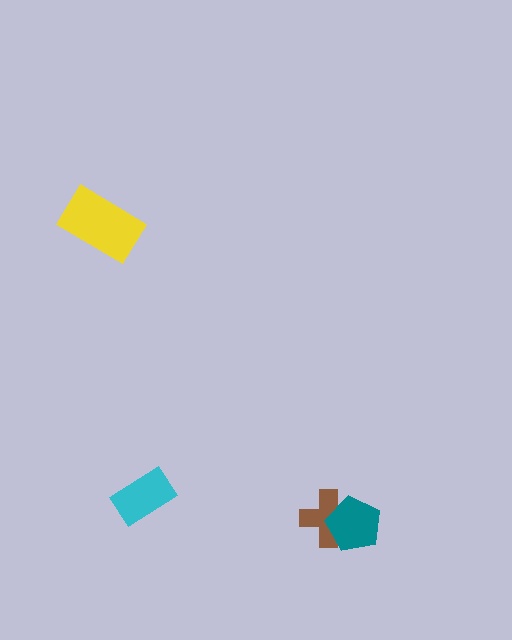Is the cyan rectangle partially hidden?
No, no other shape covers it.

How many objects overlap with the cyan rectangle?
0 objects overlap with the cyan rectangle.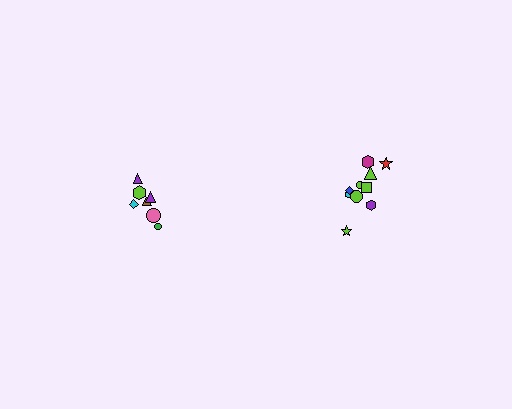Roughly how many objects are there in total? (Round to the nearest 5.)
Roughly 15 objects in total.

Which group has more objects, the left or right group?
The right group.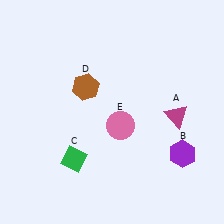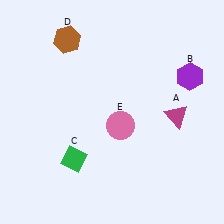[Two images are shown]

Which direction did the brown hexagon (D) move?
The brown hexagon (D) moved up.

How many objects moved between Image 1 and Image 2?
2 objects moved between the two images.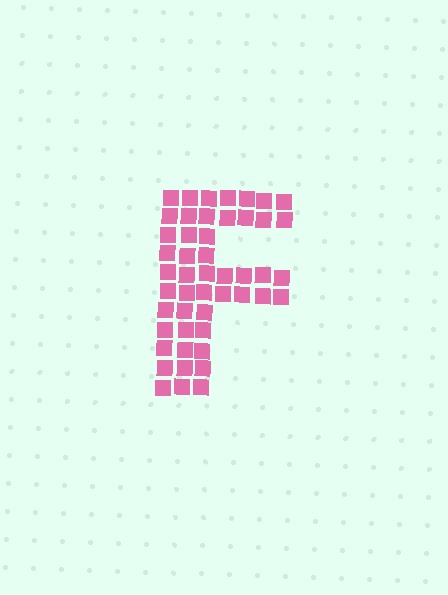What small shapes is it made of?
It is made of small squares.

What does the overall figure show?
The overall figure shows the letter F.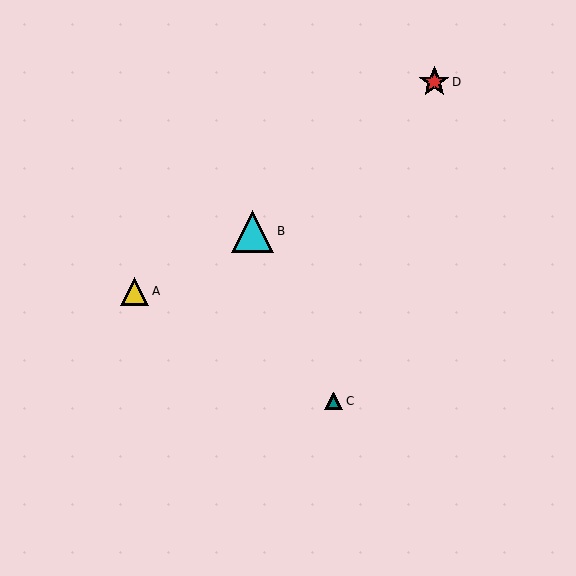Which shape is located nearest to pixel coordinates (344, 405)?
The teal triangle (labeled C) at (334, 401) is nearest to that location.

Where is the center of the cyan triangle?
The center of the cyan triangle is at (253, 231).